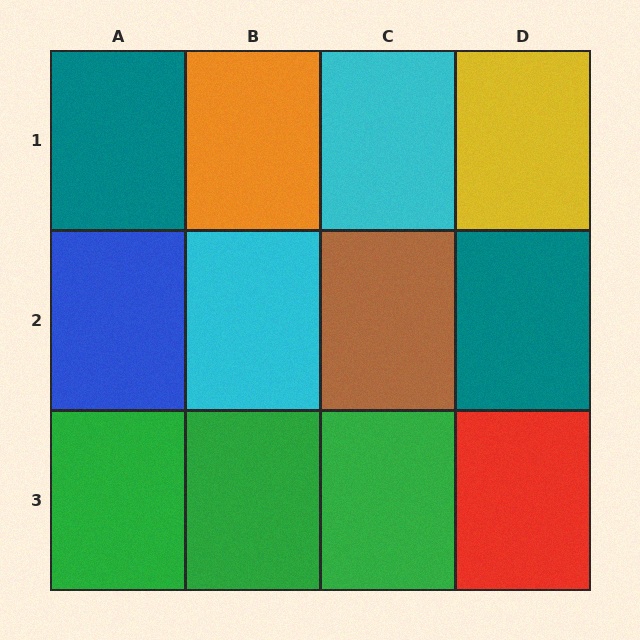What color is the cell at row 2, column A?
Blue.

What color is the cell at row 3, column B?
Green.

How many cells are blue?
1 cell is blue.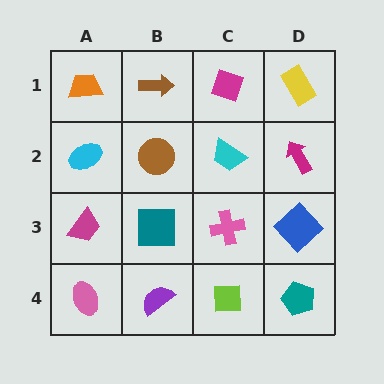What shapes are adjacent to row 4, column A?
A magenta trapezoid (row 3, column A), a purple semicircle (row 4, column B).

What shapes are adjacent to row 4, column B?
A teal square (row 3, column B), a pink ellipse (row 4, column A), a lime square (row 4, column C).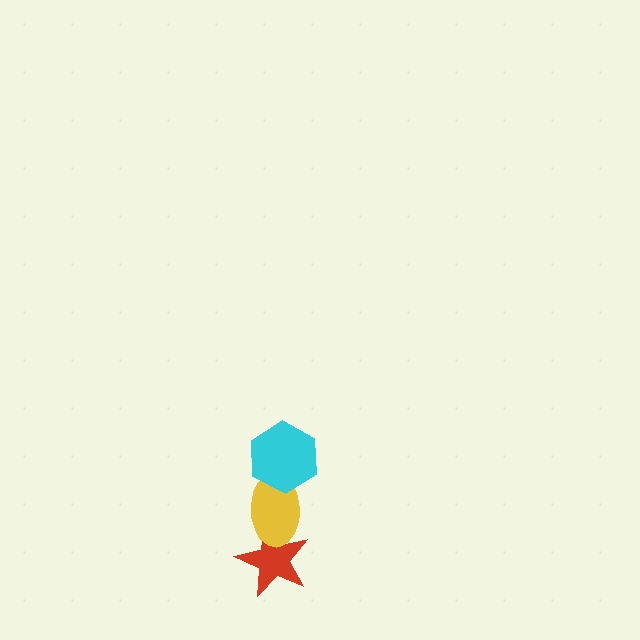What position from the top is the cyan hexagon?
The cyan hexagon is 1st from the top.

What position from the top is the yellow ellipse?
The yellow ellipse is 2nd from the top.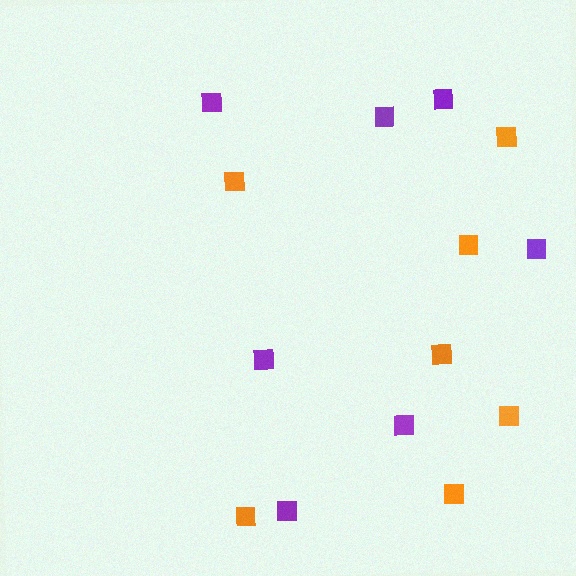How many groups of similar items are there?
There are 2 groups: one group of orange squares (7) and one group of purple squares (7).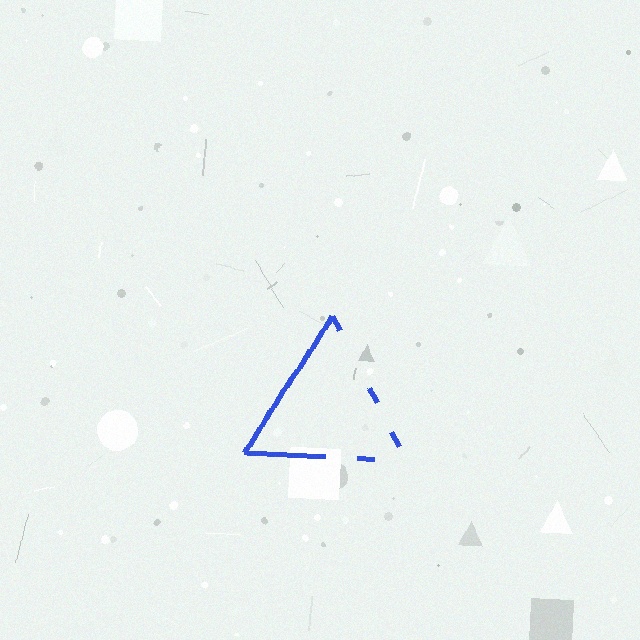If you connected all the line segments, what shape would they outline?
They would outline a triangle.